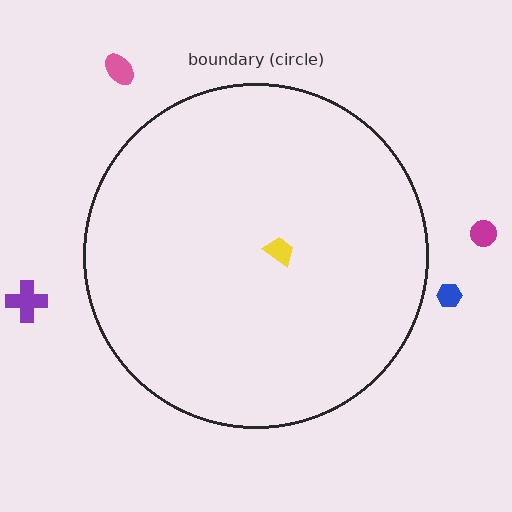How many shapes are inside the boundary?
1 inside, 4 outside.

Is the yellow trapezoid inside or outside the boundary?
Inside.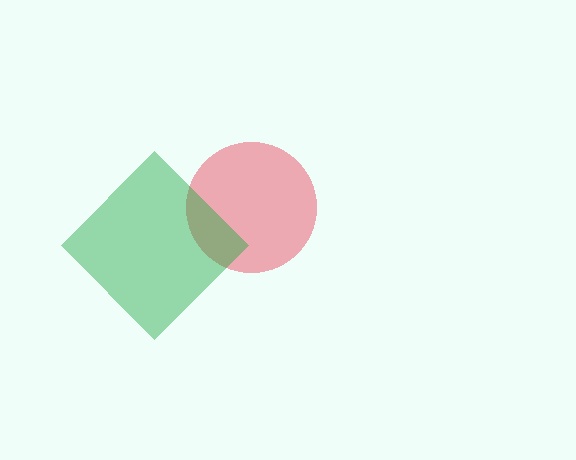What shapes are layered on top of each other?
The layered shapes are: a red circle, a green diamond.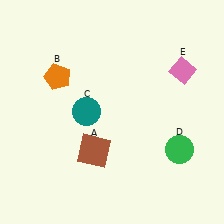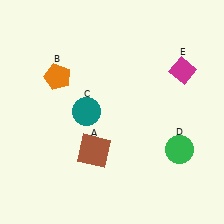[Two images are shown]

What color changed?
The diamond (E) changed from pink in Image 1 to magenta in Image 2.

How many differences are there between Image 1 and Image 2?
There is 1 difference between the two images.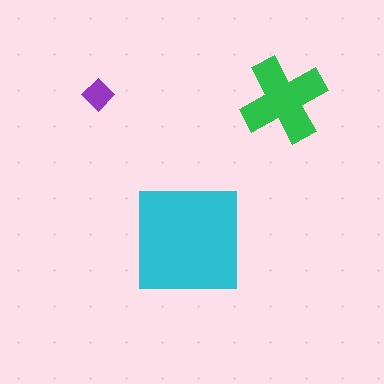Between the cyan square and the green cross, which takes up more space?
The cyan square.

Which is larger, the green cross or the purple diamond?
The green cross.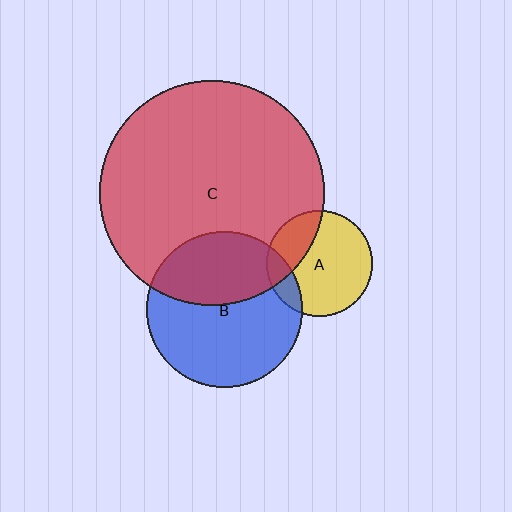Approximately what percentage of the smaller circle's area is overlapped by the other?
Approximately 40%.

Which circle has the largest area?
Circle C (red).